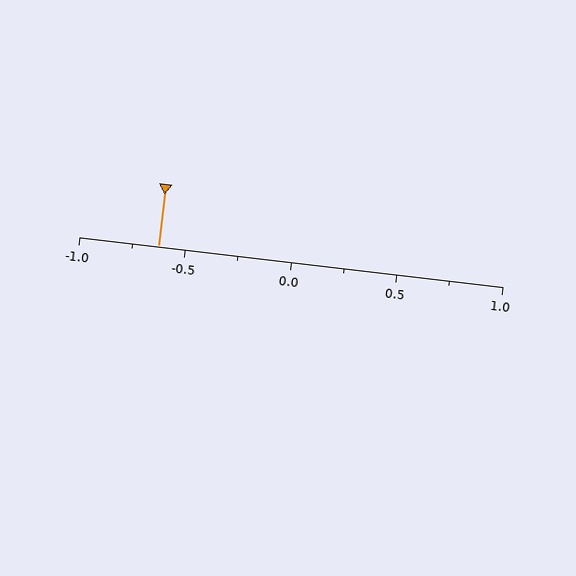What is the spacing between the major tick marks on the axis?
The major ticks are spaced 0.5 apart.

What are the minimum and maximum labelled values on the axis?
The axis runs from -1.0 to 1.0.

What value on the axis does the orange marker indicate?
The marker indicates approximately -0.62.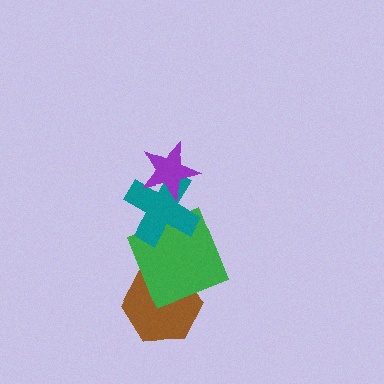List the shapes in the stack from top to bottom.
From top to bottom: the purple star, the teal cross, the green square, the brown hexagon.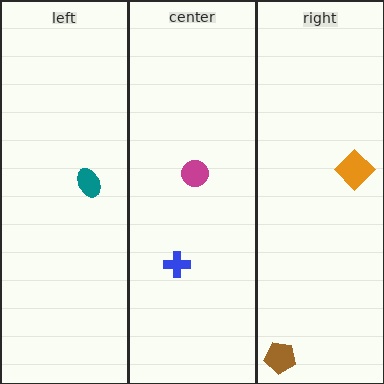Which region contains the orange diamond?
The right region.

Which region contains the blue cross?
The center region.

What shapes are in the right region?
The brown pentagon, the orange diamond.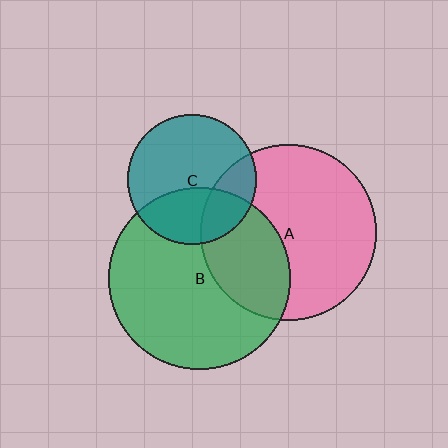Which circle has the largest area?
Circle B (green).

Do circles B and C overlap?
Yes.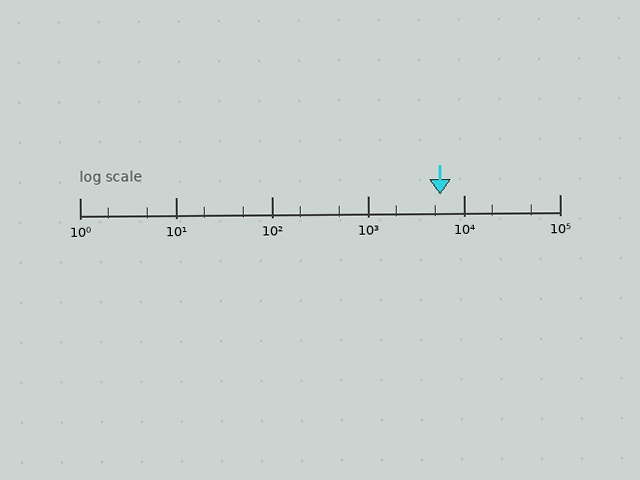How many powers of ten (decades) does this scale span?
The scale spans 5 decades, from 1 to 100000.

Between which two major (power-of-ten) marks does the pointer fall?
The pointer is between 1000 and 10000.